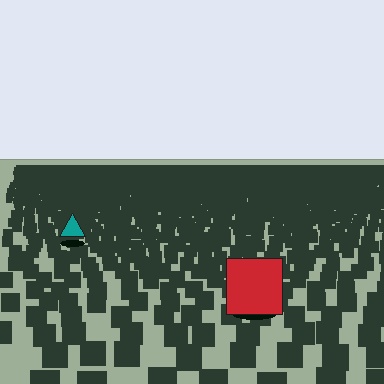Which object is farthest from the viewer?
The teal triangle is farthest from the viewer. It appears smaller and the ground texture around it is denser.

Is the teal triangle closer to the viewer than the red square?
No. The red square is closer — you can tell from the texture gradient: the ground texture is coarser near it.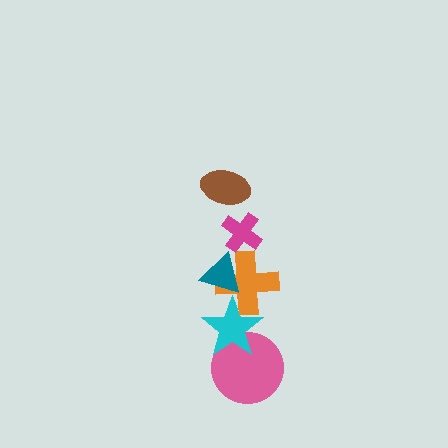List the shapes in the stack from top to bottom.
From top to bottom: the brown ellipse, the magenta cross, the teal triangle, the orange cross, the cyan star, the pink circle.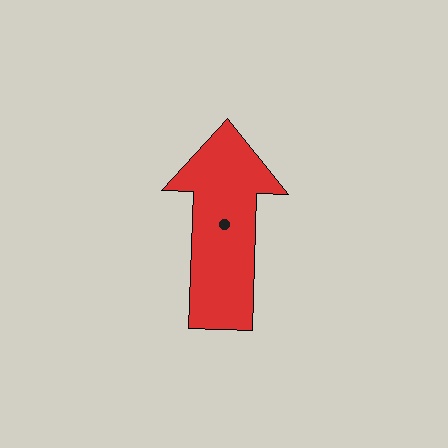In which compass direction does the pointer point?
North.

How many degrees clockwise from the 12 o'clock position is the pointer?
Approximately 2 degrees.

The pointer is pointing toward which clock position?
Roughly 12 o'clock.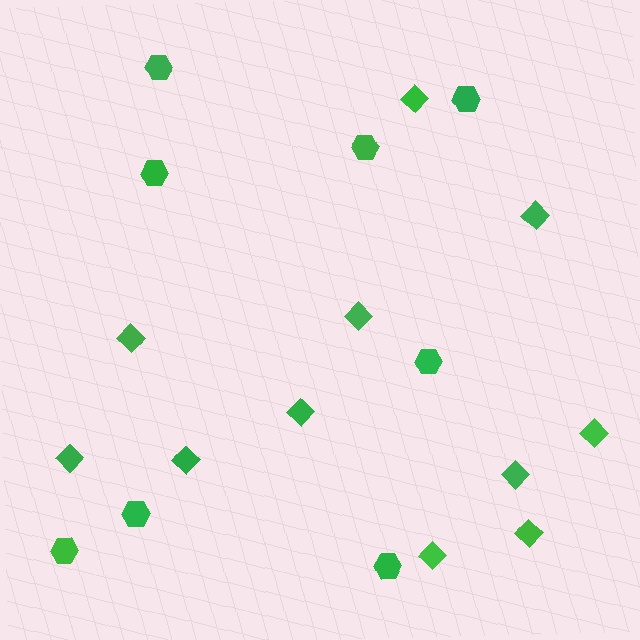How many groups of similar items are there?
There are 2 groups: one group of hexagons (8) and one group of diamonds (11).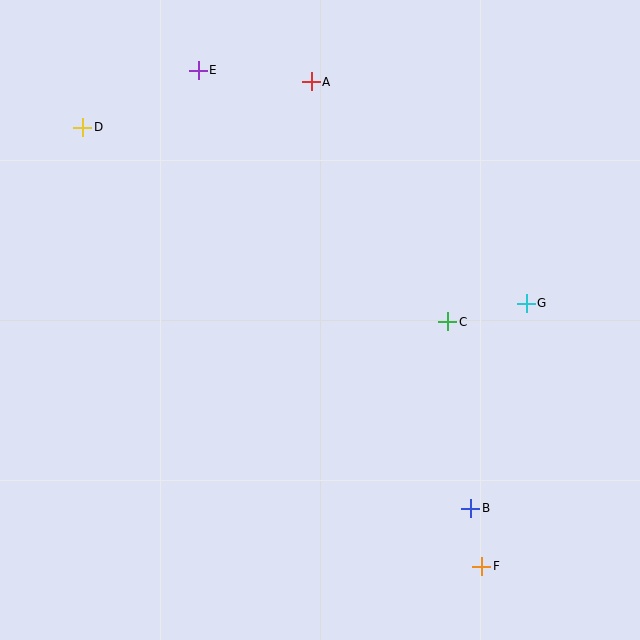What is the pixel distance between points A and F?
The distance between A and F is 514 pixels.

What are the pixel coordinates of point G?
Point G is at (526, 303).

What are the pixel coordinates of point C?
Point C is at (448, 322).